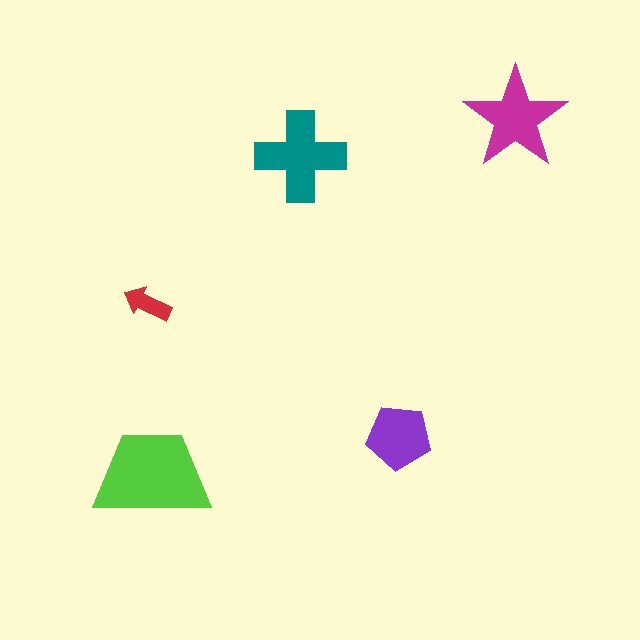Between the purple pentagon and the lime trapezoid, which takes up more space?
The lime trapezoid.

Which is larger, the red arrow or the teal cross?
The teal cross.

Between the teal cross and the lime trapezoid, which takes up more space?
The lime trapezoid.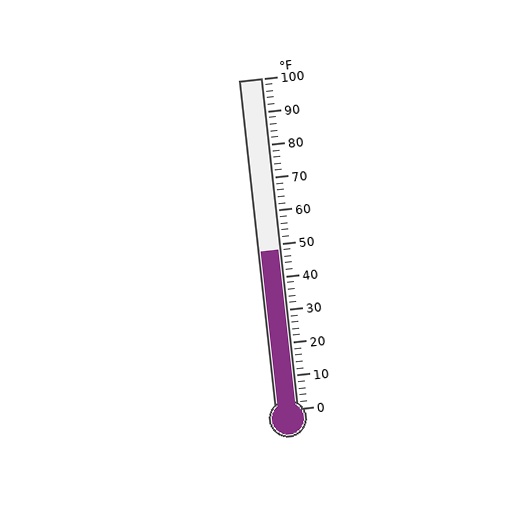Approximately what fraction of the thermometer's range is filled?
The thermometer is filled to approximately 50% of its range.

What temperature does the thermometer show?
The thermometer shows approximately 48°F.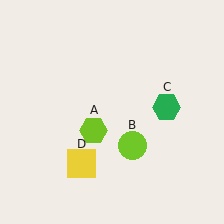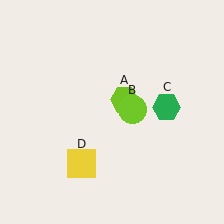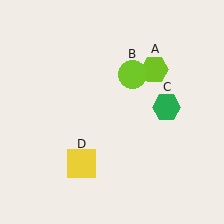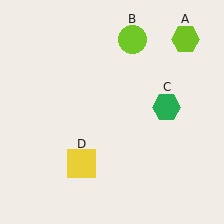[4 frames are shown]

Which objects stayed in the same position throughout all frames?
Green hexagon (object C) and yellow square (object D) remained stationary.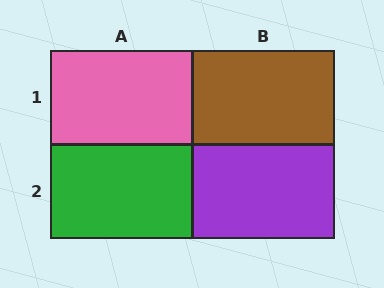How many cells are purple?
1 cell is purple.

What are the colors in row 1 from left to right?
Pink, brown.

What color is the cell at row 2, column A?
Green.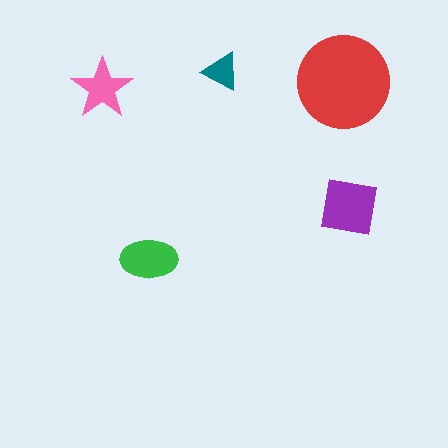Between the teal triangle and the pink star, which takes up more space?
The pink star.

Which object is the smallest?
The teal triangle.